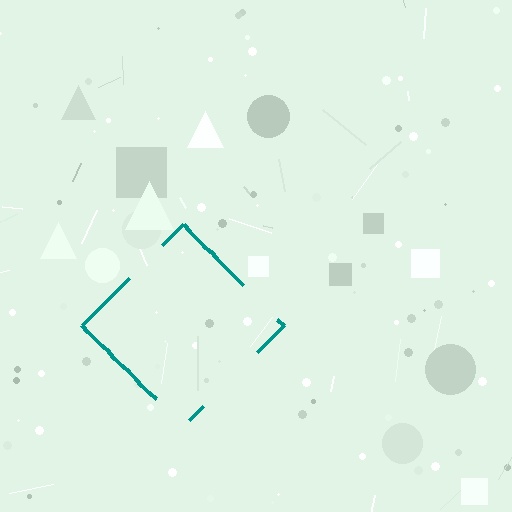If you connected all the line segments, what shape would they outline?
They would outline a diamond.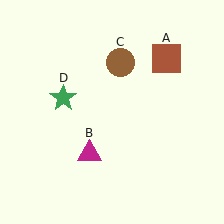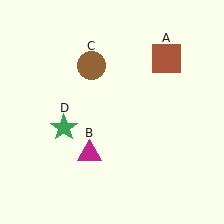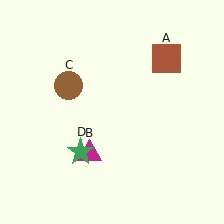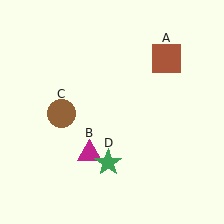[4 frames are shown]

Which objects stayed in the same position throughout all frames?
Brown square (object A) and magenta triangle (object B) remained stationary.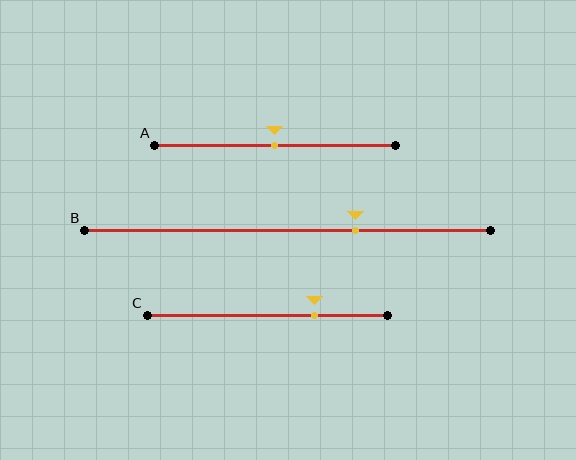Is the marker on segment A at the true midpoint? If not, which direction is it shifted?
Yes, the marker on segment A is at the true midpoint.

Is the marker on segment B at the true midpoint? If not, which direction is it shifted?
No, the marker on segment B is shifted to the right by about 17% of the segment length.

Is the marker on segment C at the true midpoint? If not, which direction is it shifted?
No, the marker on segment C is shifted to the right by about 20% of the segment length.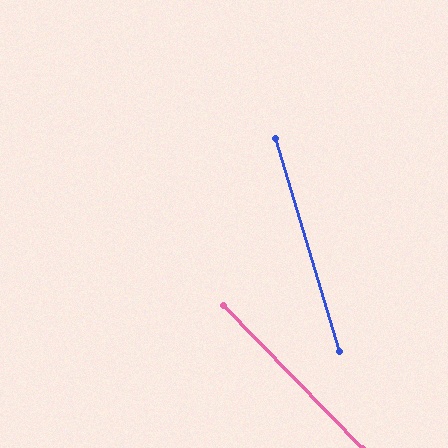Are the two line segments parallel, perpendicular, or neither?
Neither parallel nor perpendicular — they differ by about 27°.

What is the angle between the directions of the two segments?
Approximately 27 degrees.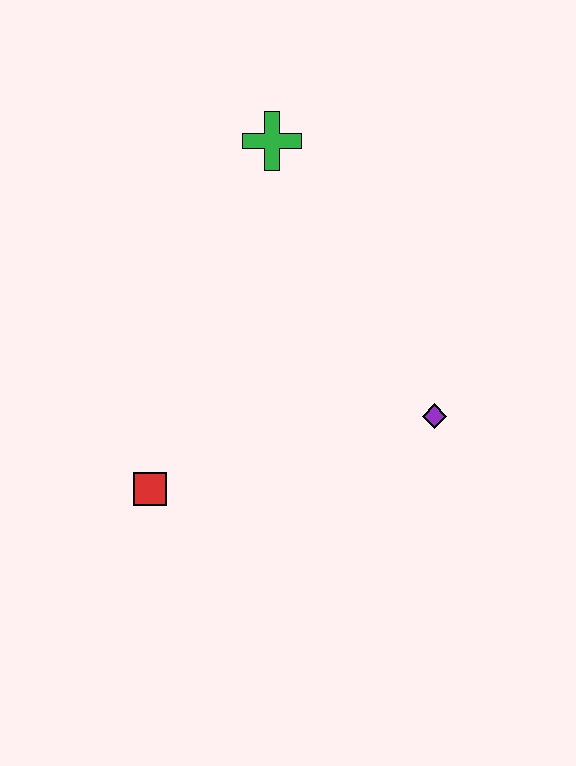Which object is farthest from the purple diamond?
The green cross is farthest from the purple diamond.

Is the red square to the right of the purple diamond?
No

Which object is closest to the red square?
The purple diamond is closest to the red square.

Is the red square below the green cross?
Yes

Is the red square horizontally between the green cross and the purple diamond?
No